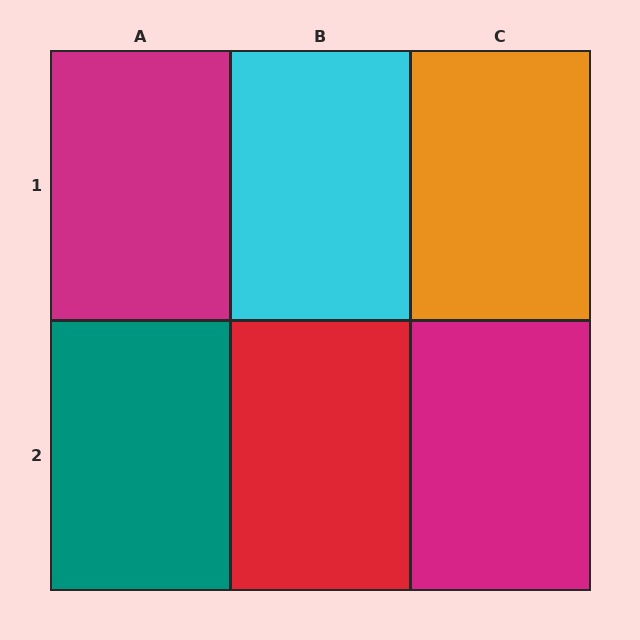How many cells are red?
1 cell is red.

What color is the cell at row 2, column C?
Magenta.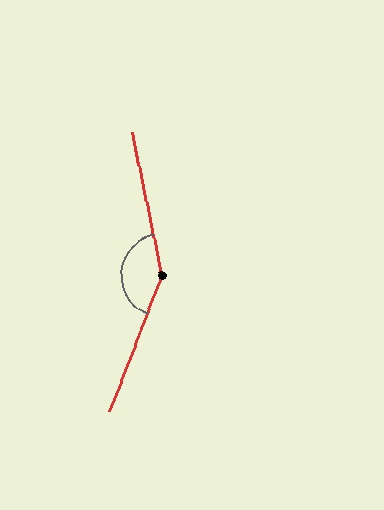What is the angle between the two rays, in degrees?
Approximately 147 degrees.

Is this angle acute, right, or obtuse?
It is obtuse.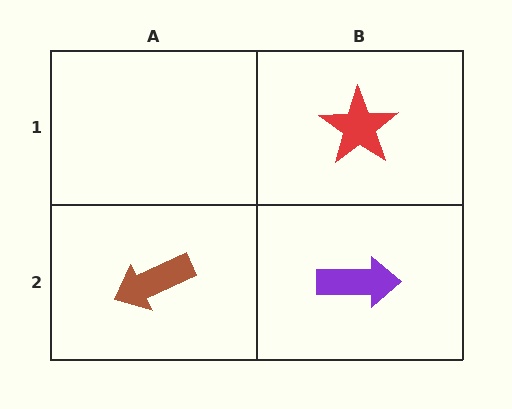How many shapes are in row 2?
2 shapes.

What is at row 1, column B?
A red star.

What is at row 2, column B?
A purple arrow.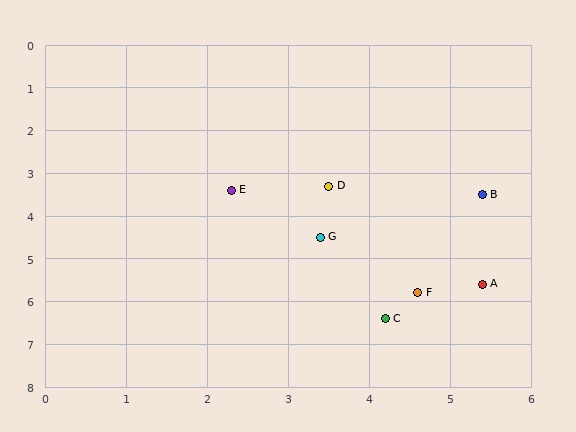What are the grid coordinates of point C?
Point C is at approximately (4.2, 6.4).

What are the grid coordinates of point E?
Point E is at approximately (2.3, 3.4).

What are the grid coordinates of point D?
Point D is at approximately (3.5, 3.3).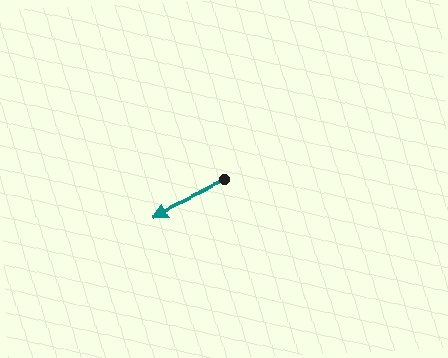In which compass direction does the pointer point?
Southwest.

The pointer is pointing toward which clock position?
Roughly 8 o'clock.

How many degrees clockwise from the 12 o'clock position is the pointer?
Approximately 244 degrees.